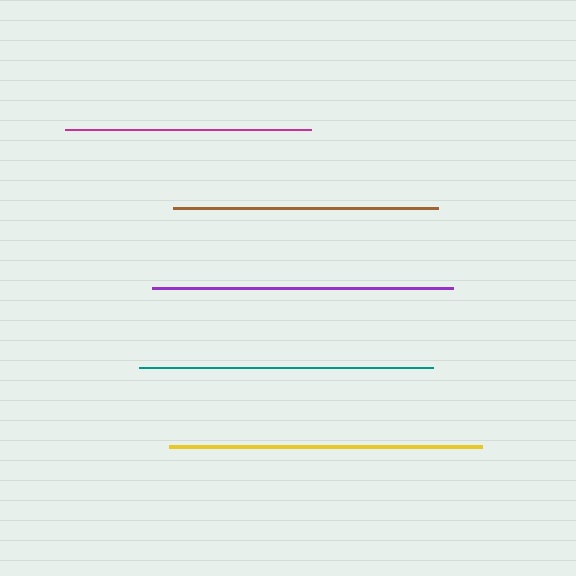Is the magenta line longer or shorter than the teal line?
The teal line is longer than the magenta line.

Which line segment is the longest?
The yellow line is the longest at approximately 314 pixels.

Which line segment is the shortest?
The magenta line is the shortest at approximately 245 pixels.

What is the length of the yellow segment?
The yellow segment is approximately 314 pixels long.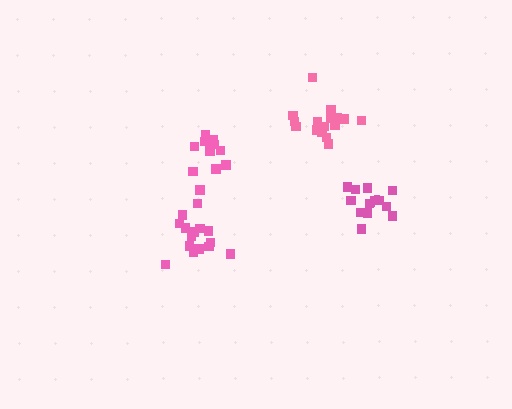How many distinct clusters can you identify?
There are 4 distinct clusters.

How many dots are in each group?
Group 1: 19 dots, Group 2: 13 dots, Group 3: 16 dots, Group 4: 15 dots (63 total).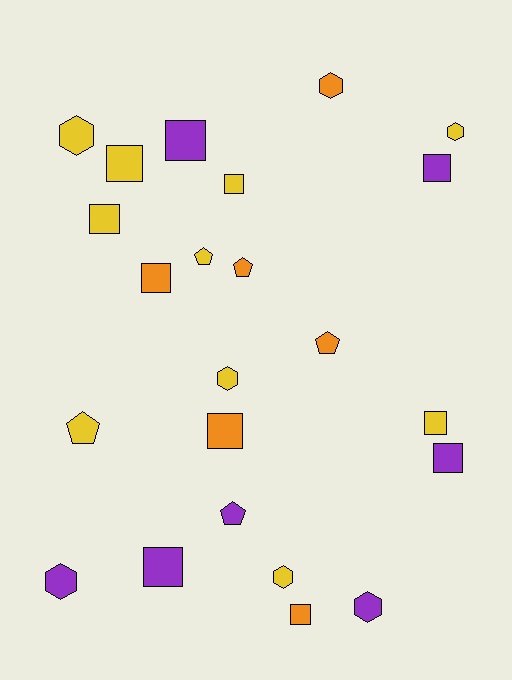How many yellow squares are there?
There are 4 yellow squares.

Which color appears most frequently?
Yellow, with 10 objects.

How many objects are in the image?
There are 23 objects.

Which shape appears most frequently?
Square, with 11 objects.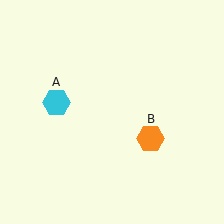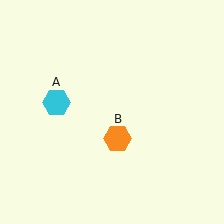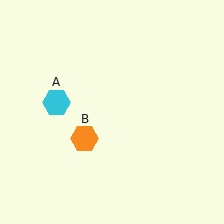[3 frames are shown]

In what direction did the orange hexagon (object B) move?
The orange hexagon (object B) moved left.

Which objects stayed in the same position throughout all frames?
Cyan hexagon (object A) remained stationary.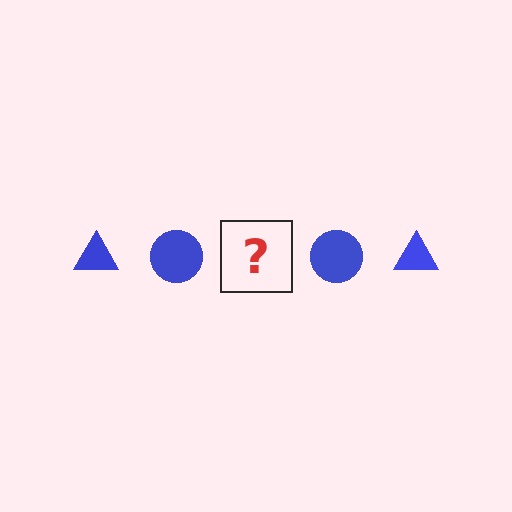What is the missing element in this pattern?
The missing element is a blue triangle.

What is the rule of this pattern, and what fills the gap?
The rule is that the pattern cycles through triangle, circle shapes in blue. The gap should be filled with a blue triangle.